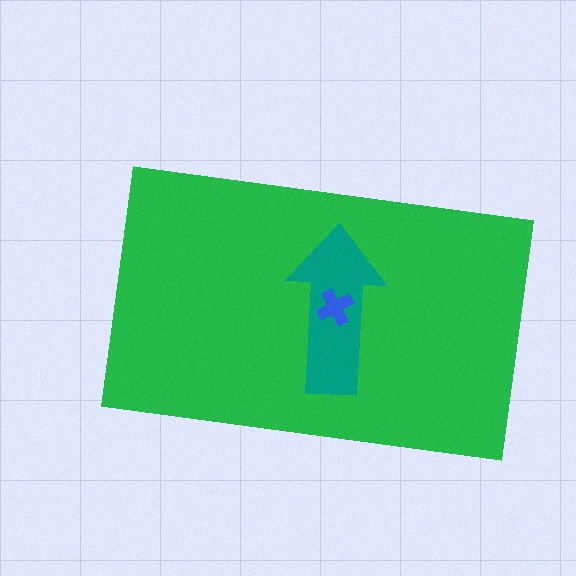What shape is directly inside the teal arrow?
The blue cross.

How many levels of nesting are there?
3.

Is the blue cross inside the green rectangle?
Yes.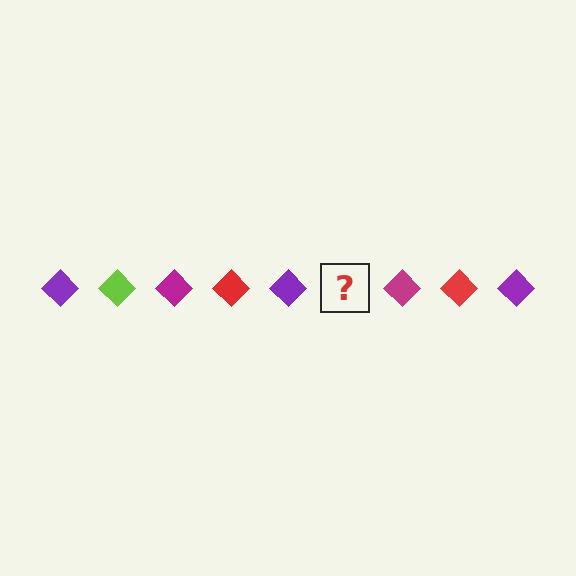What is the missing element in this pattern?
The missing element is a lime diamond.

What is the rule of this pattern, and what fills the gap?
The rule is that the pattern cycles through purple, lime, magenta, red diamonds. The gap should be filled with a lime diamond.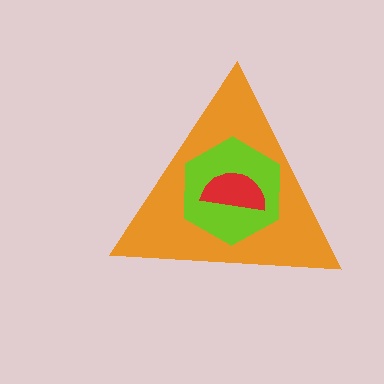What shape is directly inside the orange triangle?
The lime hexagon.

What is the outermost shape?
The orange triangle.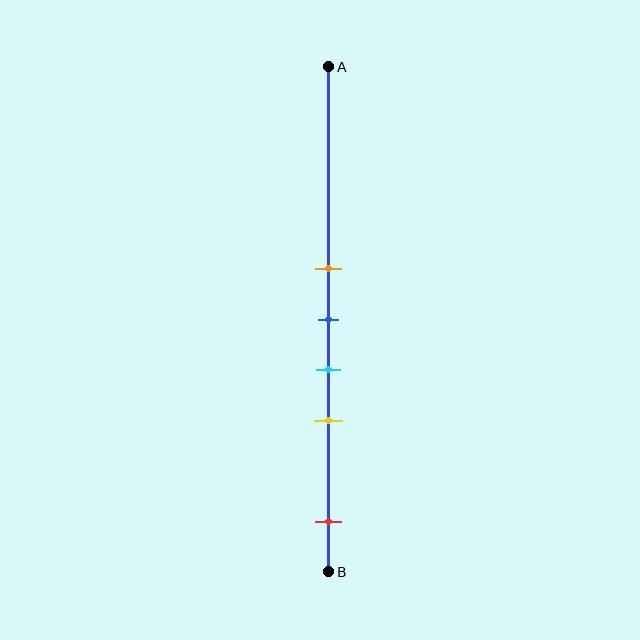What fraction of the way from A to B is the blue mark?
The blue mark is approximately 50% (0.5) of the way from A to B.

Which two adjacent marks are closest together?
The orange and blue marks are the closest adjacent pair.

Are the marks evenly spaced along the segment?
No, the marks are not evenly spaced.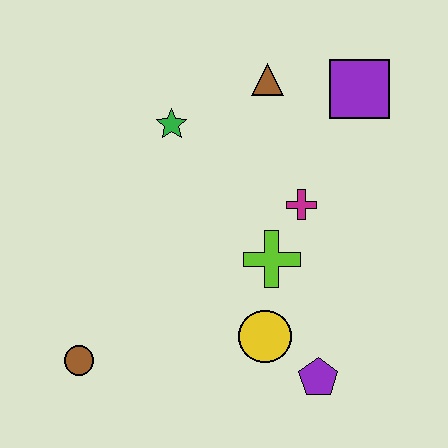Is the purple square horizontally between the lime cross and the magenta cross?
No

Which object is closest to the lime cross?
The magenta cross is closest to the lime cross.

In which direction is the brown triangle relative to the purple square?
The brown triangle is to the left of the purple square.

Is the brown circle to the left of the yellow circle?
Yes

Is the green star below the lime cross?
No